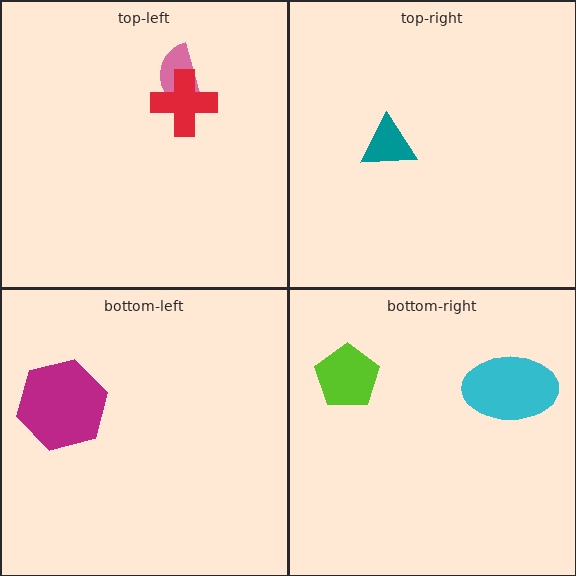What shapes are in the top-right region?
The teal triangle.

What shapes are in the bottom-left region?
The magenta hexagon.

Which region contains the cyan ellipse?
The bottom-right region.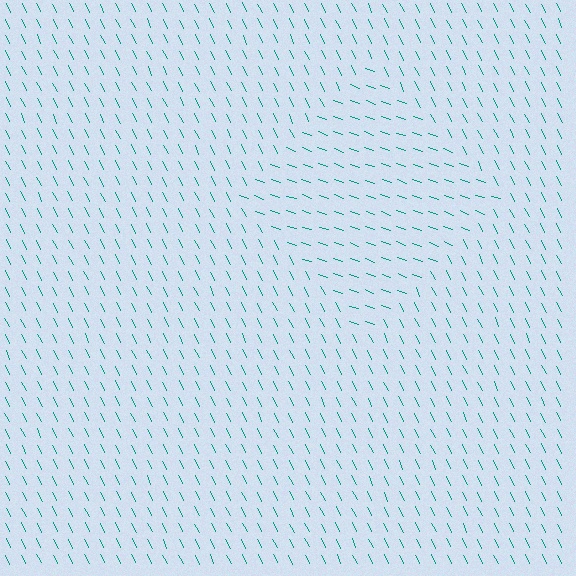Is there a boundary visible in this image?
Yes, there is a texture boundary formed by a change in line orientation.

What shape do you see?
I see a diamond.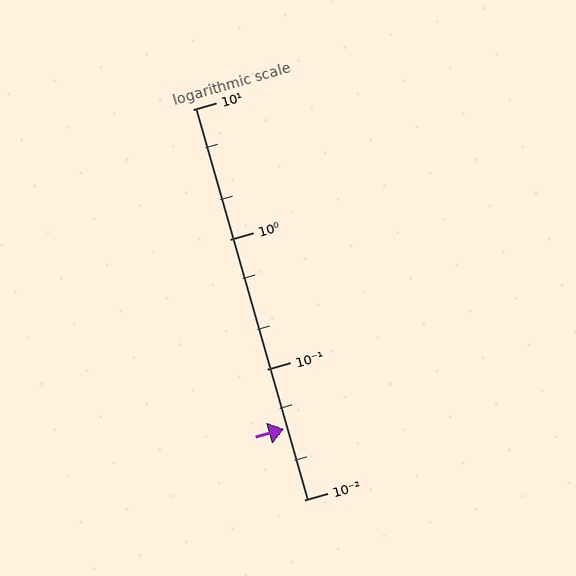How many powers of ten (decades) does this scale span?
The scale spans 3 decades, from 0.01 to 10.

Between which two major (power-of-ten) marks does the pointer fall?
The pointer is between 0.01 and 0.1.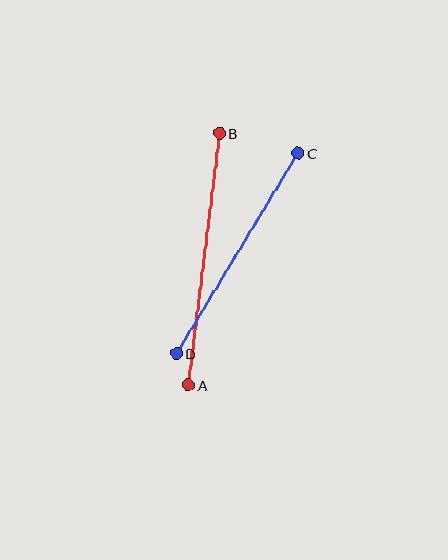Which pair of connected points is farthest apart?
Points A and B are farthest apart.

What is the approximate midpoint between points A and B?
The midpoint is at approximately (204, 259) pixels.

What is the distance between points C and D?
The distance is approximately 234 pixels.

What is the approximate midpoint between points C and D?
The midpoint is at approximately (237, 253) pixels.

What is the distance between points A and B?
The distance is approximately 253 pixels.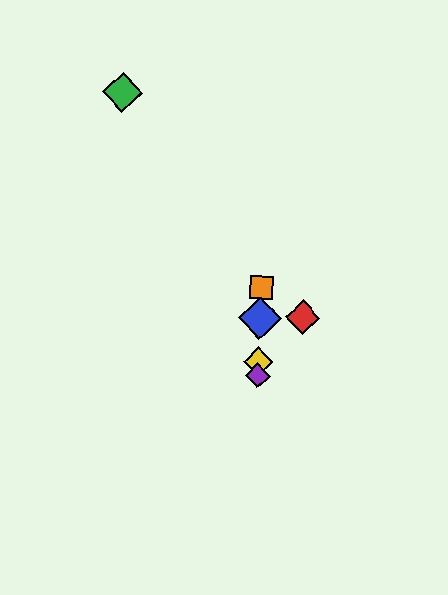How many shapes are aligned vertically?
4 shapes (the blue diamond, the yellow diamond, the purple diamond, the orange square) are aligned vertically.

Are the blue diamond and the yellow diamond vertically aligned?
Yes, both are at x≈260.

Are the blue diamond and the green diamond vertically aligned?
No, the blue diamond is at x≈260 and the green diamond is at x≈123.